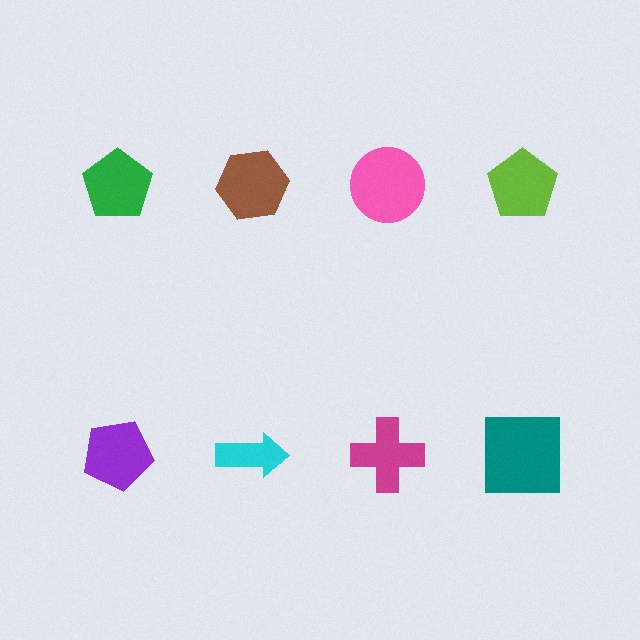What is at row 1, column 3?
A pink circle.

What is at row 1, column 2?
A brown hexagon.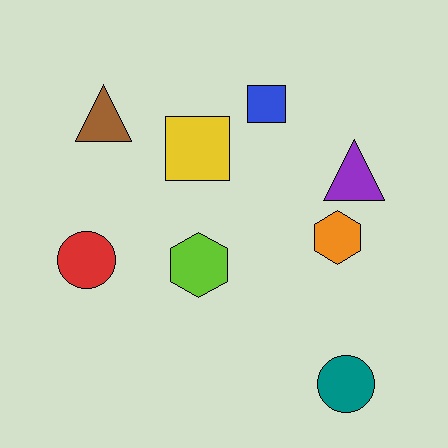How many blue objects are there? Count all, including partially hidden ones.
There is 1 blue object.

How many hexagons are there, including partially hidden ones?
There are 2 hexagons.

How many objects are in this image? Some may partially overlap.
There are 8 objects.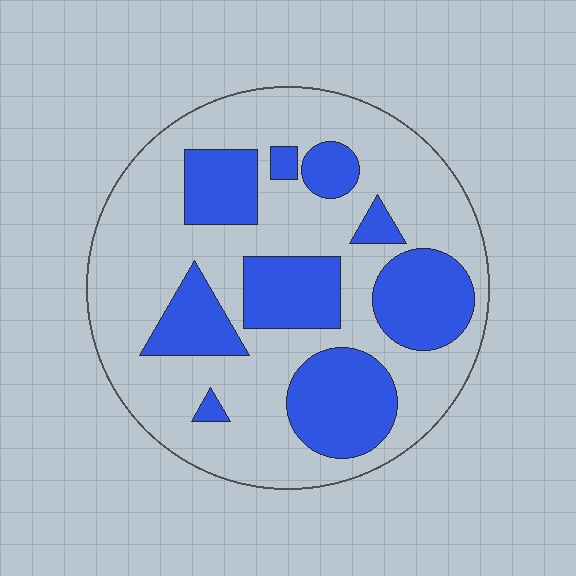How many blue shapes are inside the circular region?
9.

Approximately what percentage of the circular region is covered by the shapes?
Approximately 35%.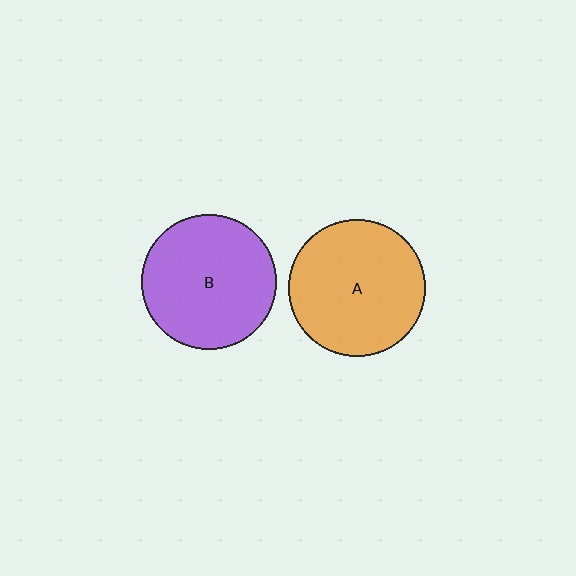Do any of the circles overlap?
No, none of the circles overlap.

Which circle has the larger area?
Circle A (orange).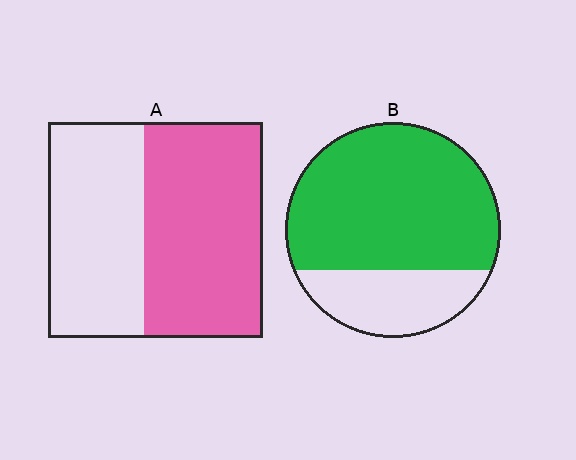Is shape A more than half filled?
Yes.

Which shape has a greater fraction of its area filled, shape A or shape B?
Shape B.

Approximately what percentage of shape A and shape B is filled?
A is approximately 55% and B is approximately 75%.